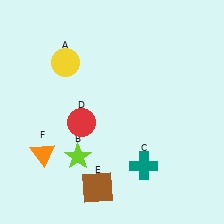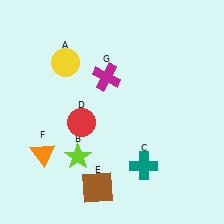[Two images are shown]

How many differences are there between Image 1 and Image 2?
There is 1 difference between the two images.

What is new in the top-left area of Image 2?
A magenta cross (G) was added in the top-left area of Image 2.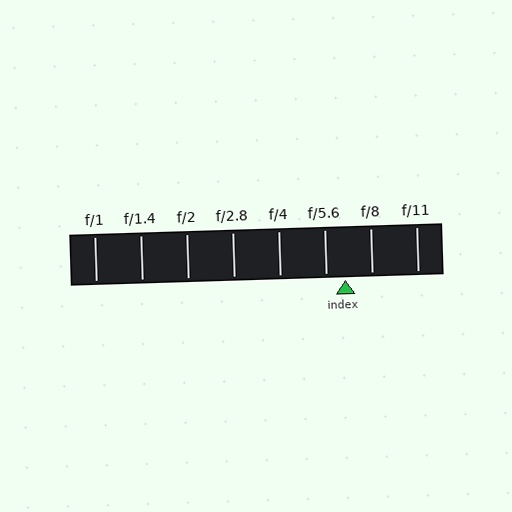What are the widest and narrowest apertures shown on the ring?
The widest aperture shown is f/1 and the narrowest is f/11.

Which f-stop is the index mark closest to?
The index mark is closest to f/5.6.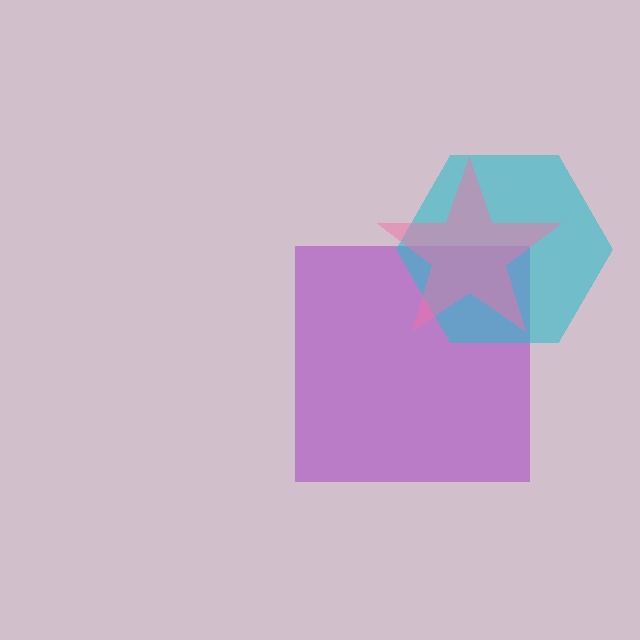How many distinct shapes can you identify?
There are 3 distinct shapes: a purple square, a cyan hexagon, a pink star.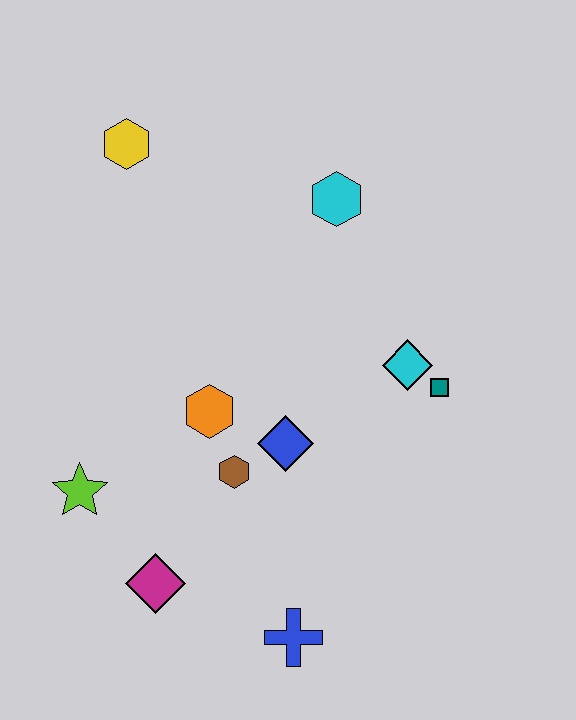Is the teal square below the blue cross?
No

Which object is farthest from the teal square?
The yellow hexagon is farthest from the teal square.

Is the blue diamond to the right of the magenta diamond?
Yes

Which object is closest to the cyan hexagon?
The cyan diamond is closest to the cyan hexagon.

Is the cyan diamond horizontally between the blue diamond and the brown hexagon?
No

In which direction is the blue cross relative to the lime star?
The blue cross is to the right of the lime star.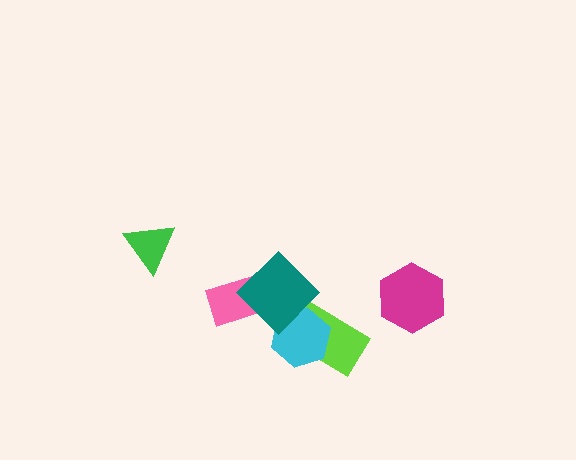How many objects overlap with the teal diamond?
3 objects overlap with the teal diamond.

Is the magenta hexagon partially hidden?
No, no other shape covers it.